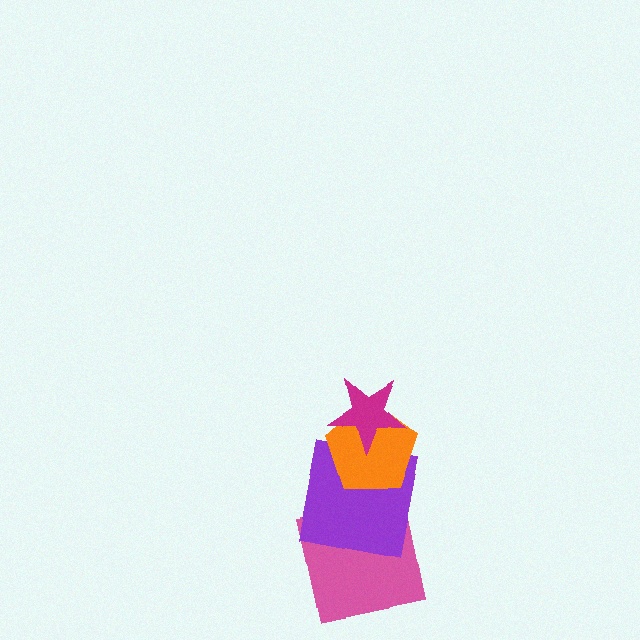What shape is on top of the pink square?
The purple square is on top of the pink square.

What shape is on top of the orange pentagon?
The magenta star is on top of the orange pentagon.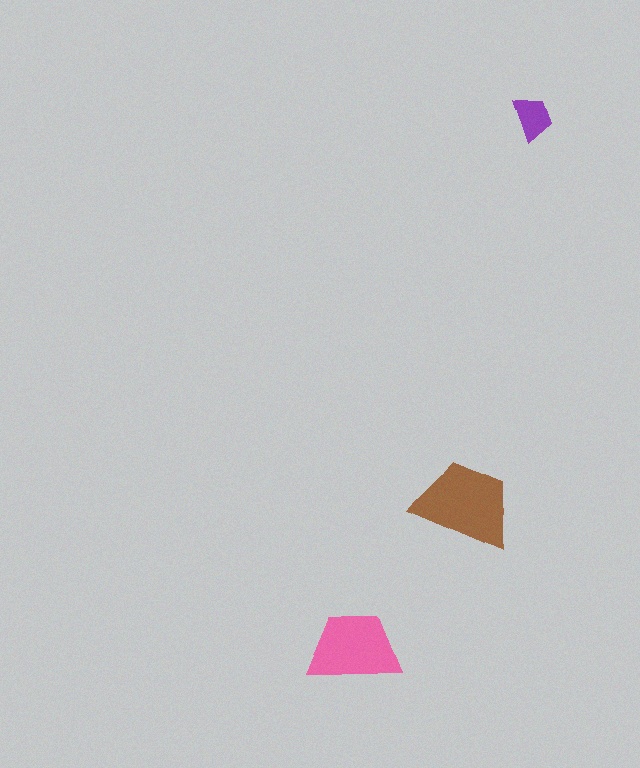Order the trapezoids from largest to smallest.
the brown one, the pink one, the purple one.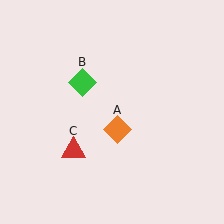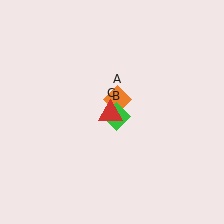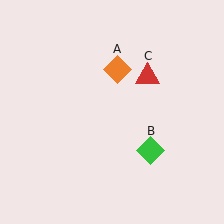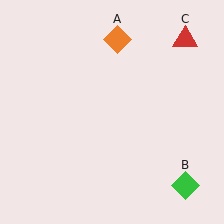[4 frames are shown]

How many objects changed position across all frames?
3 objects changed position: orange diamond (object A), green diamond (object B), red triangle (object C).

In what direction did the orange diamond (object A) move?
The orange diamond (object A) moved up.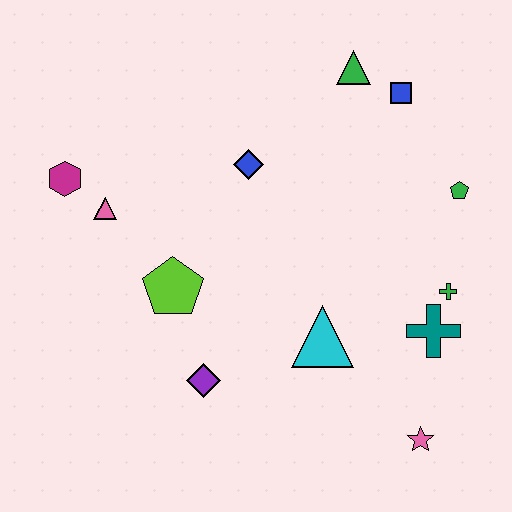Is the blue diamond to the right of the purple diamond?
Yes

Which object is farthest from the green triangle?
The pink star is farthest from the green triangle.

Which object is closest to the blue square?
The green triangle is closest to the blue square.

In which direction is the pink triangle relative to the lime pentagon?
The pink triangle is above the lime pentagon.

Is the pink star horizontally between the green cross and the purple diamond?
Yes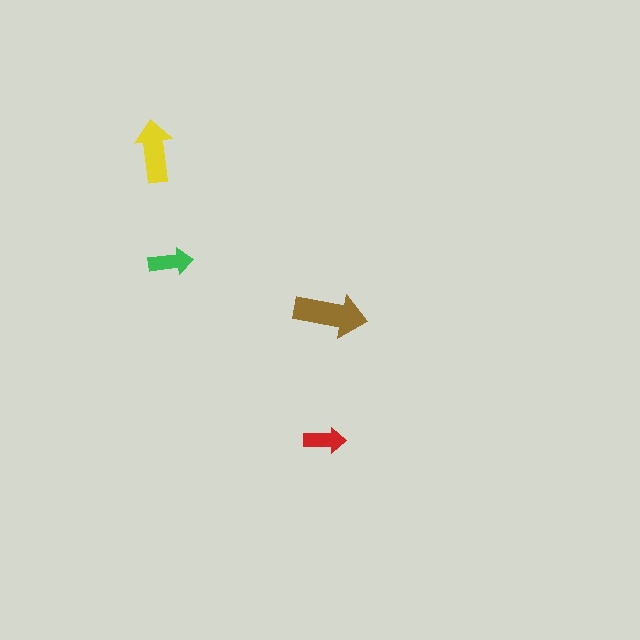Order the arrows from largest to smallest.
the brown one, the yellow one, the green one, the red one.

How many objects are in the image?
There are 4 objects in the image.